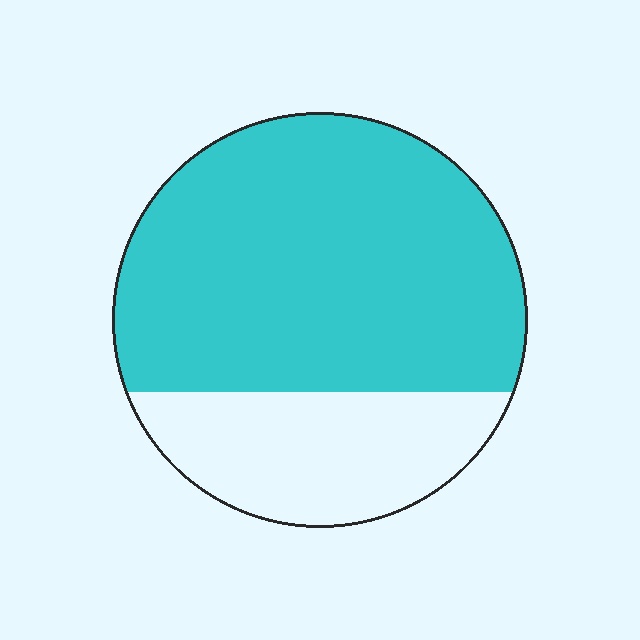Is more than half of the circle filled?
Yes.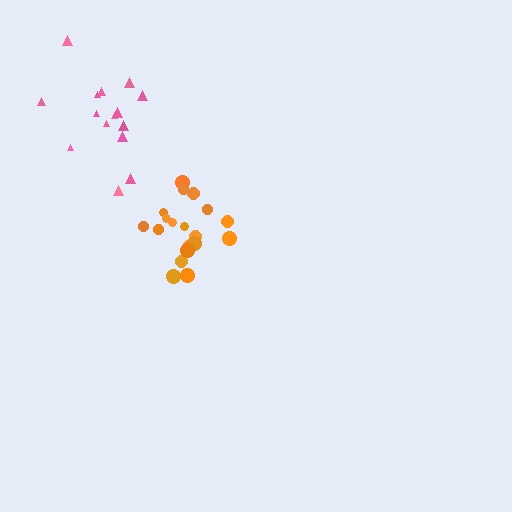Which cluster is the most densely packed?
Orange.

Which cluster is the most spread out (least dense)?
Pink.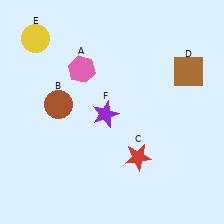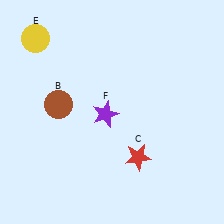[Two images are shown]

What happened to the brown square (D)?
The brown square (D) was removed in Image 2. It was in the top-right area of Image 1.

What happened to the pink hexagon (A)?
The pink hexagon (A) was removed in Image 2. It was in the top-left area of Image 1.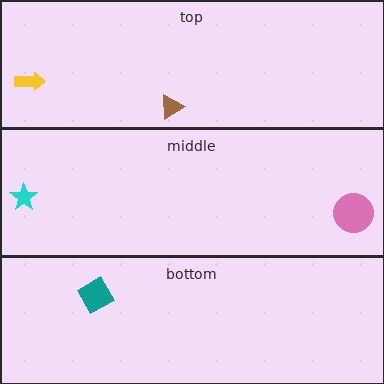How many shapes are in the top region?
2.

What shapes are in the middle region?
The pink circle, the cyan star.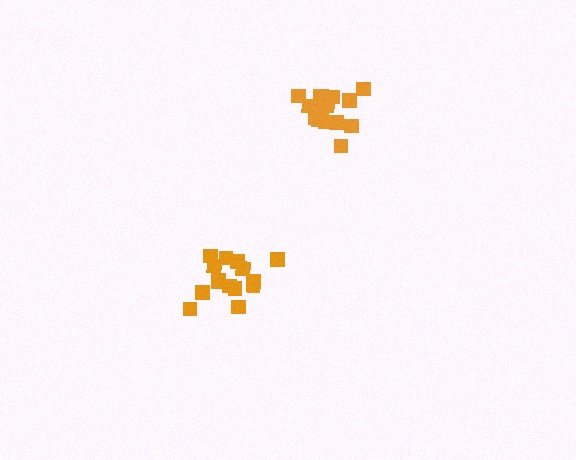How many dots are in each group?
Group 1: 15 dots, Group 2: 16 dots (31 total).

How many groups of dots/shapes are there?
There are 2 groups.